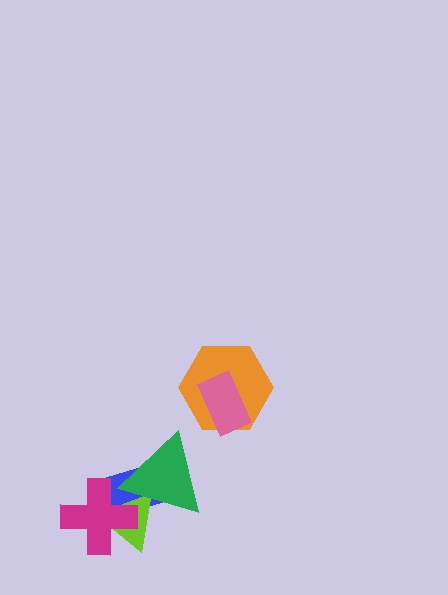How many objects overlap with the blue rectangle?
3 objects overlap with the blue rectangle.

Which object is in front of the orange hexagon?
The pink rectangle is in front of the orange hexagon.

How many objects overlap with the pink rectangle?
1 object overlaps with the pink rectangle.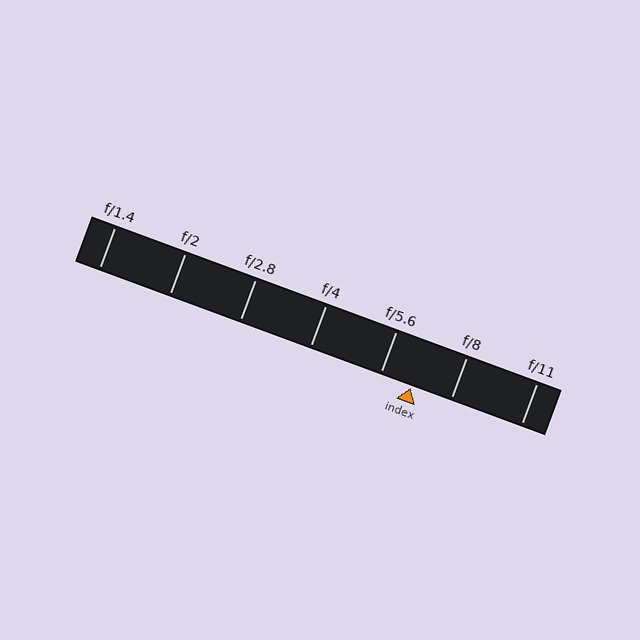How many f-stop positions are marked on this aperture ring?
There are 7 f-stop positions marked.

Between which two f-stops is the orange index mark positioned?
The index mark is between f/5.6 and f/8.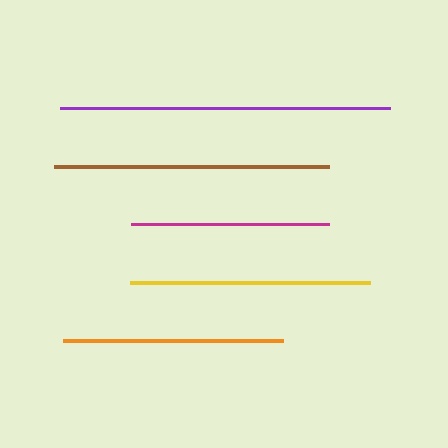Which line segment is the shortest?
The magenta line is the shortest at approximately 198 pixels.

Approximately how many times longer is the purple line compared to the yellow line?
The purple line is approximately 1.4 times the length of the yellow line.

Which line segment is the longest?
The purple line is the longest at approximately 330 pixels.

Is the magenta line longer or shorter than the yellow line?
The yellow line is longer than the magenta line.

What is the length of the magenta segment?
The magenta segment is approximately 198 pixels long.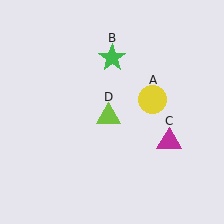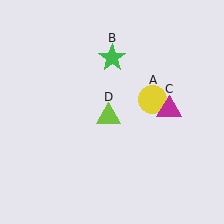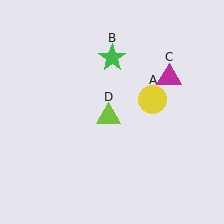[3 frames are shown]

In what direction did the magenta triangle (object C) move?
The magenta triangle (object C) moved up.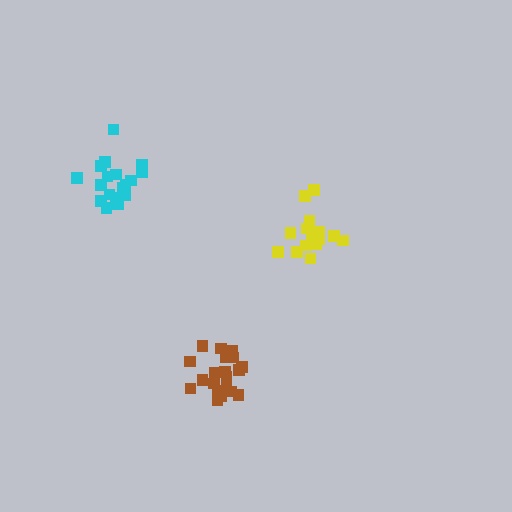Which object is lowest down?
The brown cluster is bottommost.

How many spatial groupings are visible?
There are 3 spatial groupings.